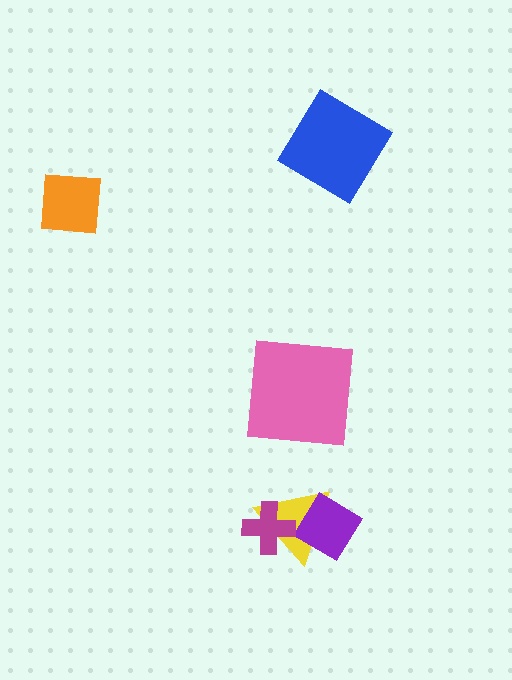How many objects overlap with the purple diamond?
1 object overlaps with the purple diamond.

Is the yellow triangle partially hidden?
Yes, it is partially covered by another shape.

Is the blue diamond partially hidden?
No, no other shape covers it.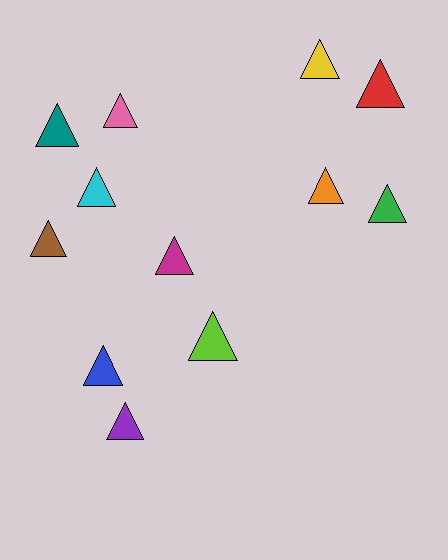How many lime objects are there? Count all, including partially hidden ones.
There is 1 lime object.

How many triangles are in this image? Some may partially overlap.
There are 12 triangles.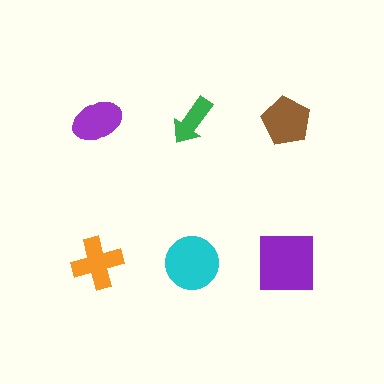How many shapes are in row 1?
3 shapes.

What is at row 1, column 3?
A brown pentagon.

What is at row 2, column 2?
A cyan circle.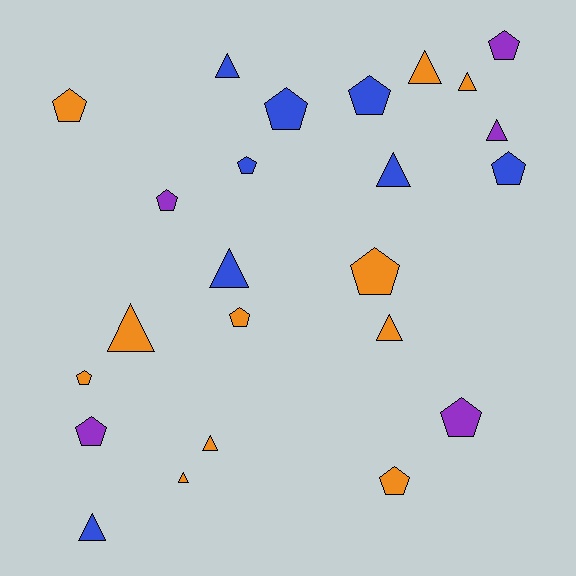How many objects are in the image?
There are 24 objects.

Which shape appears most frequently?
Pentagon, with 13 objects.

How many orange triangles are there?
There are 6 orange triangles.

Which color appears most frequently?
Orange, with 11 objects.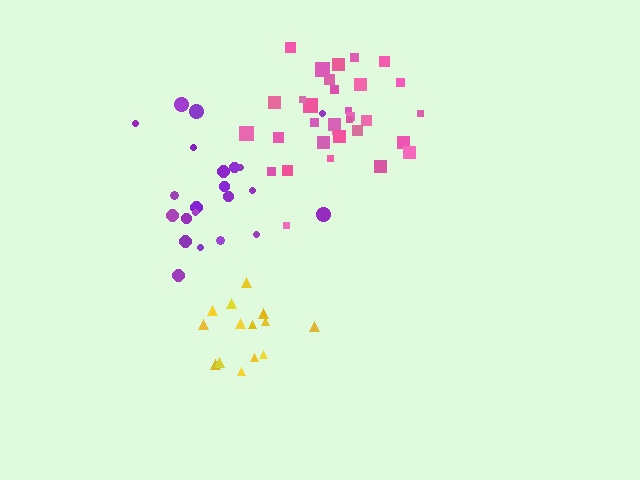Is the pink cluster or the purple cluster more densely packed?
Pink.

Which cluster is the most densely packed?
Yellow.